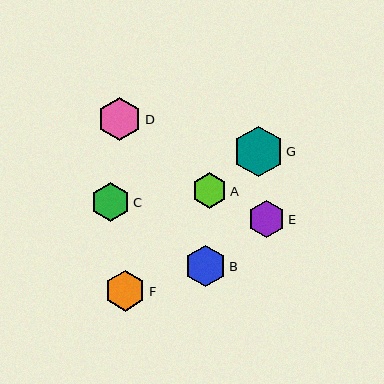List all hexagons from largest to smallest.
From largest to smallest: G, D, B, F, C, E, A.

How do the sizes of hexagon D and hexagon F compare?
Hexagon D and hexagon F are approximately the same size.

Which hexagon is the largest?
Hexagon G is the largest with a size of approximately 50 pixels.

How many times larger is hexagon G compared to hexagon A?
Hexagon G is approximately 1.4 times the size of hexagon A.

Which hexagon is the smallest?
Hexagon A is the smallest with a size of approximately 35 pixels.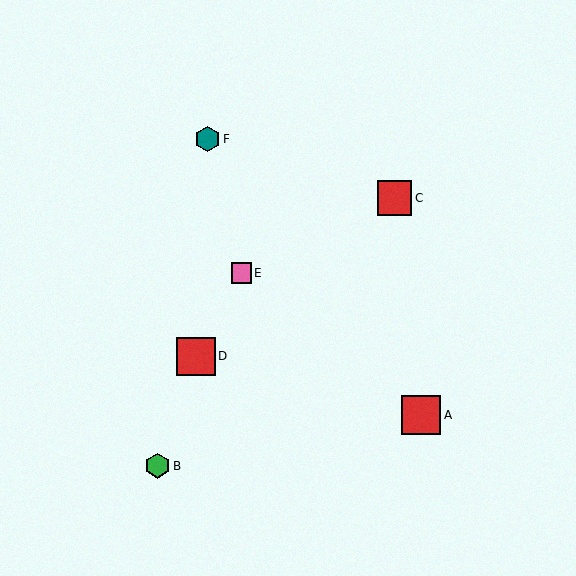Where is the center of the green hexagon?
The center of the green hexagon is at (157, 466).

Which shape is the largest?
The red square (labeled A) is the largest.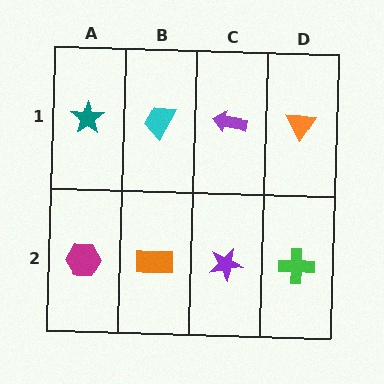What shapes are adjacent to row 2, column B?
A cyan trapezoid (row 1, column B), a magenta hexagon (row 2, column A), a purple star (row 2, column C).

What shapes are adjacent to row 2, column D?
An orange triangle (row 1, column D), a purple star (row 2, column C).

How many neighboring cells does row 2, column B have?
3.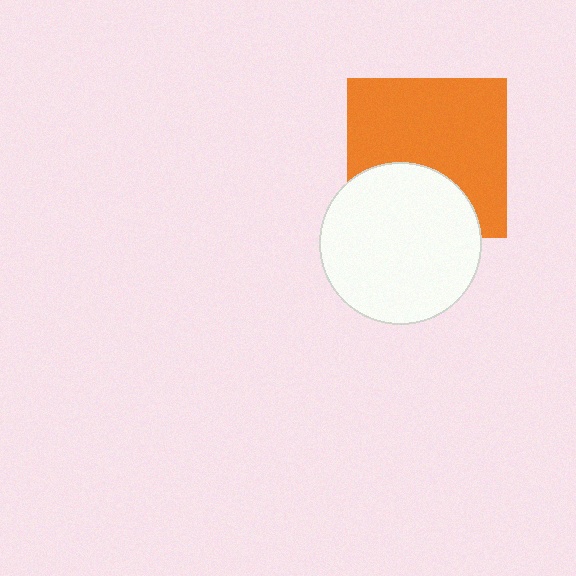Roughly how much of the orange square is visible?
Most of it is visible (roughly 67%).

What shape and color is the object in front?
The object in front is a white circle.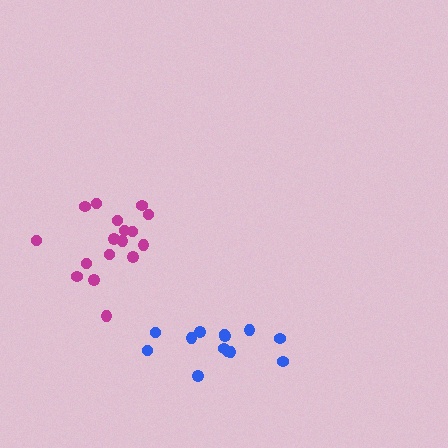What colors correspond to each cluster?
The clusters are colored: magenta, blue.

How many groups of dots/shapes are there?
There are 2 groups.